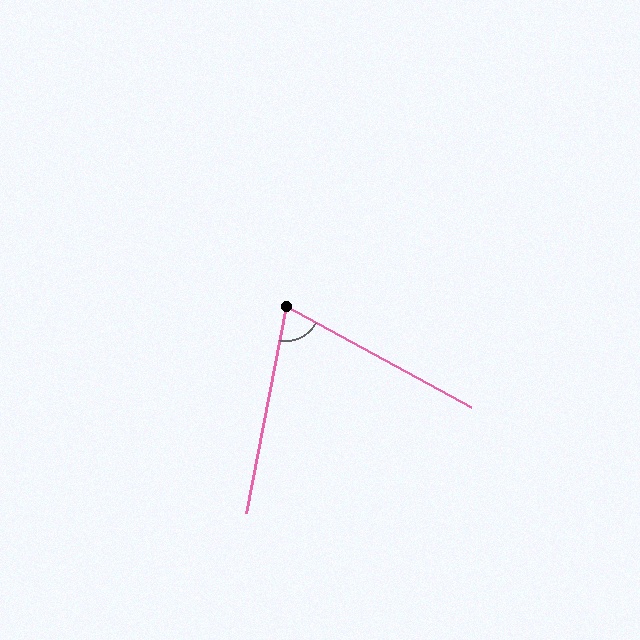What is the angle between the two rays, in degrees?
Approximately 72 degrees.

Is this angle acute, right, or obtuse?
It is acute.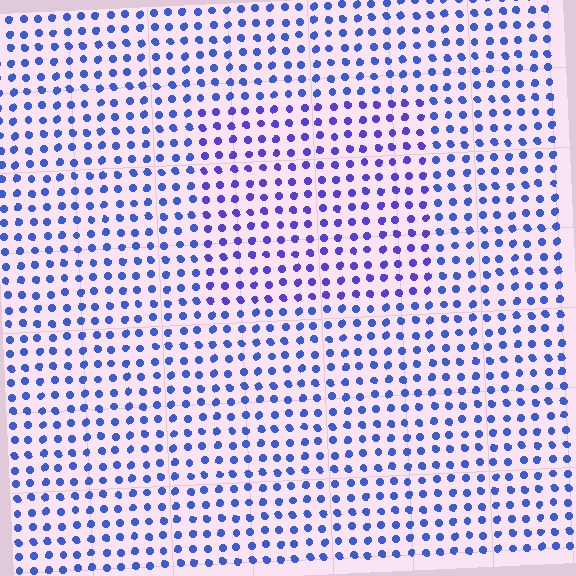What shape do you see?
I see a rectangle.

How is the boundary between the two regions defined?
The boundary is defined purely by a slight shift in hue (about 22 degrees). Spacing, size, and orientation are identical on both sides.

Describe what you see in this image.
The image is filled with small blue elements in a uniform arrangement. A rectangle-shaped region is visible where the elements are tinted to a slightly different hue, forming a subtle color boundary.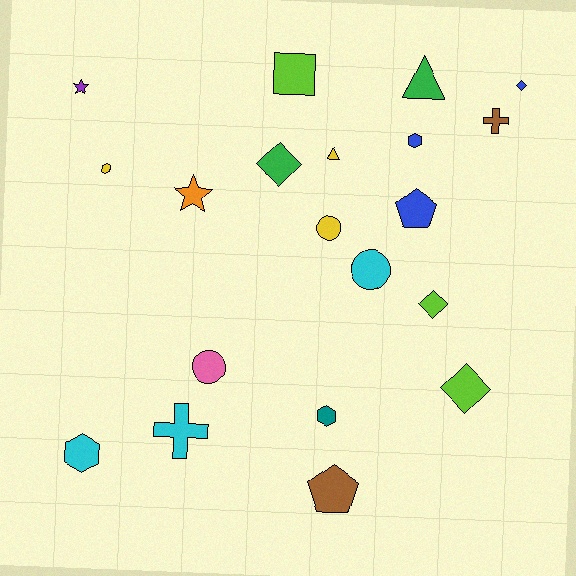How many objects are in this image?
There are 20 objects.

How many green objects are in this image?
There are 2 green objects.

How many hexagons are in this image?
There are 4 hexagons.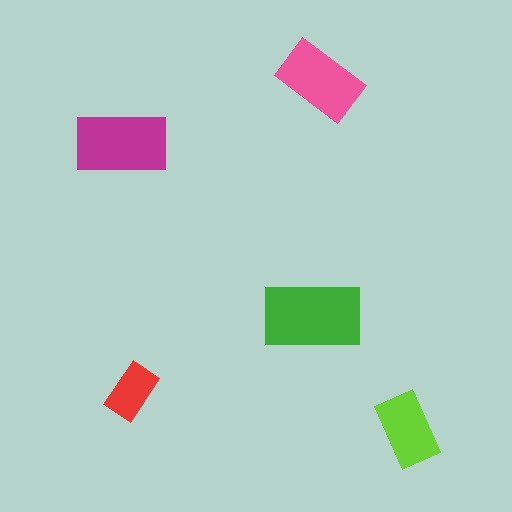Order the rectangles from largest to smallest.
the green one, the magenta one, the pink one, the lime one, the red one.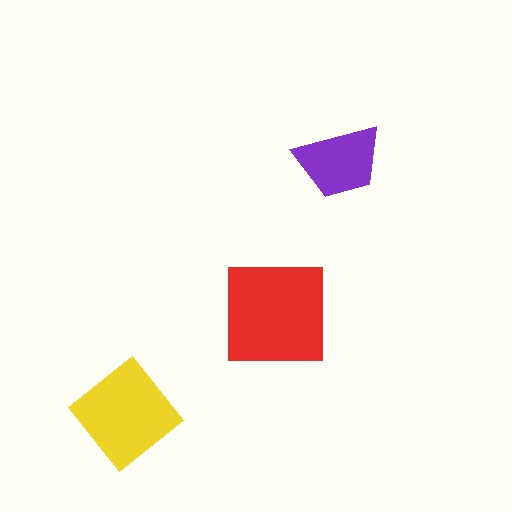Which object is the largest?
The red square.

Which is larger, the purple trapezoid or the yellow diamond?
The yellow diamond.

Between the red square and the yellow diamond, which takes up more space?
The red square.